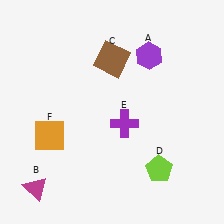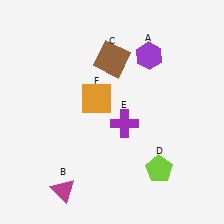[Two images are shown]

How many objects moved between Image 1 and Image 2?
2 objects moved between the two images.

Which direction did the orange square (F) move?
The orange square (F) moved right.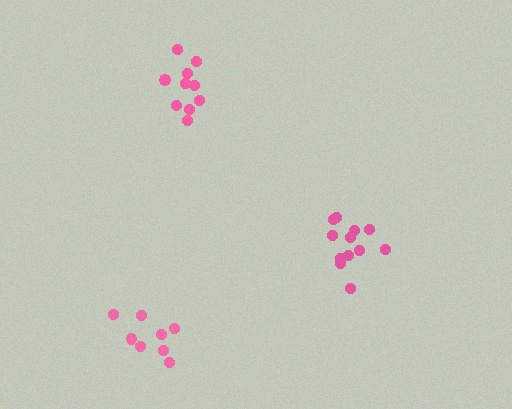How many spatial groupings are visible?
There are 3 spatial groupings.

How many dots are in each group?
Group 1: 8 dots, Group 2: 10 dots, Group 3: 12 dots (30 total).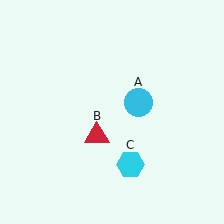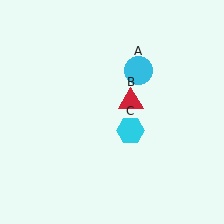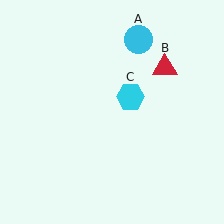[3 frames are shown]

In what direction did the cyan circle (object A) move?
The cyan circle (object A) moved up.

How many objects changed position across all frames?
3 objects changed position: cyan circle (object A), red triangle (object B), cyan hexagon (object C).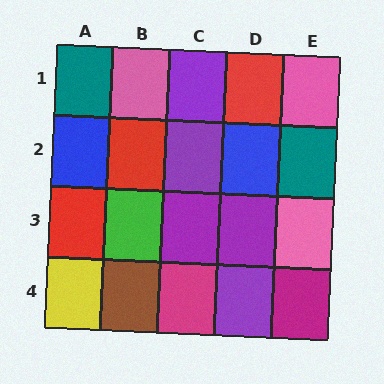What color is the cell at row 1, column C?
Purple.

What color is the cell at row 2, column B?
Red.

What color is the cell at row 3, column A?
Red.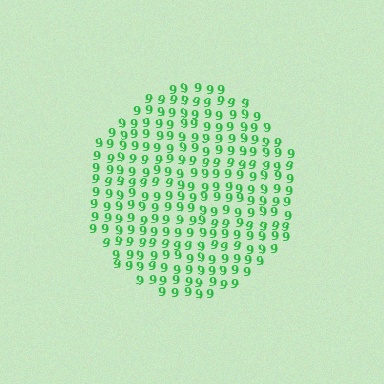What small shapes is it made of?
It is made of small digit 9's.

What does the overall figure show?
The overall figure shows a circle.